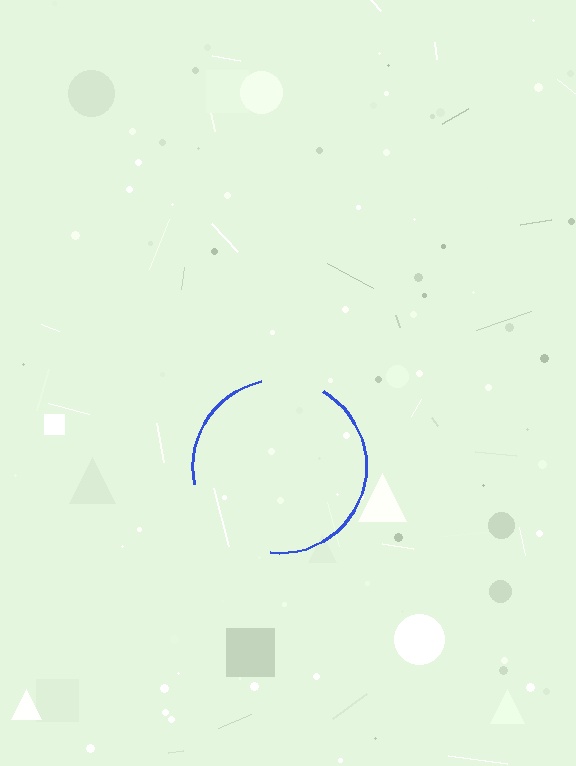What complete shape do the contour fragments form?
The contour fragments form a circle.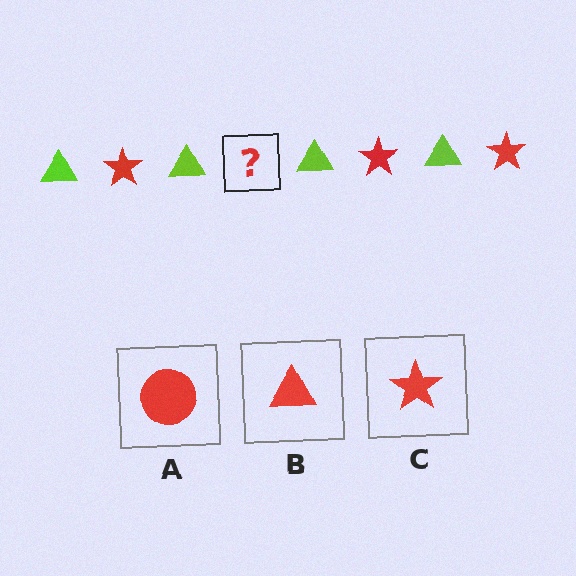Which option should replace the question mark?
Option C.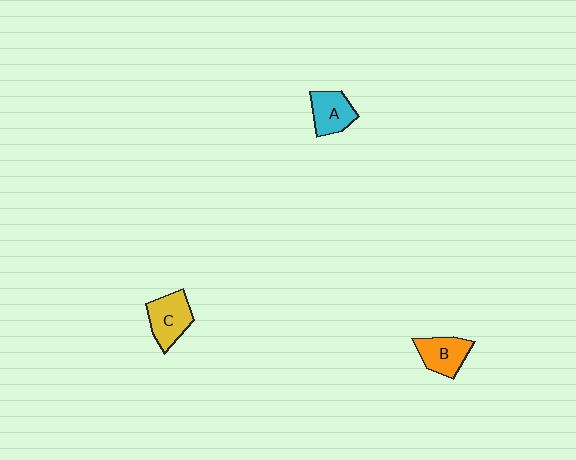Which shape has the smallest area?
Shape A (cyan).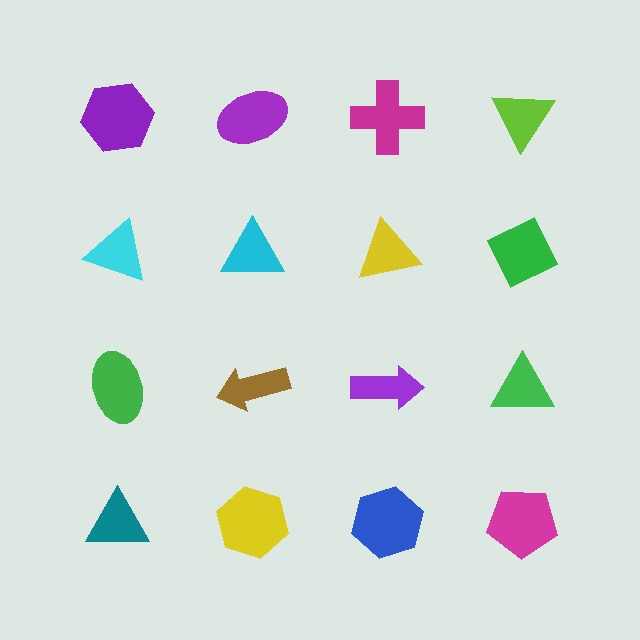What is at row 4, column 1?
A teal triangle.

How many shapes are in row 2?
4 shapes.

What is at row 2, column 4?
A green diamond.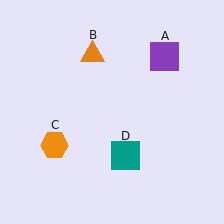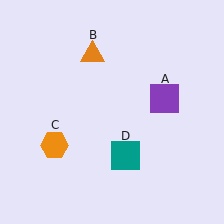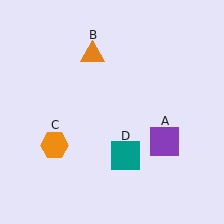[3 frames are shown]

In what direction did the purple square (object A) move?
The purple square (object A) moved down.